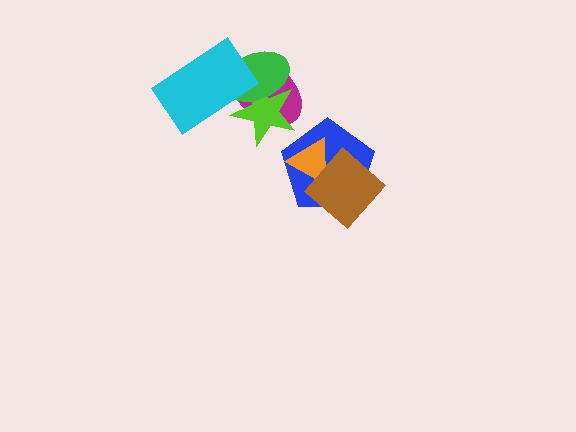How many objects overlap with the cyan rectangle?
3 objects overlap with the cyan rectangle.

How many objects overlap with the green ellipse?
3 objects overlap with the green ellipse.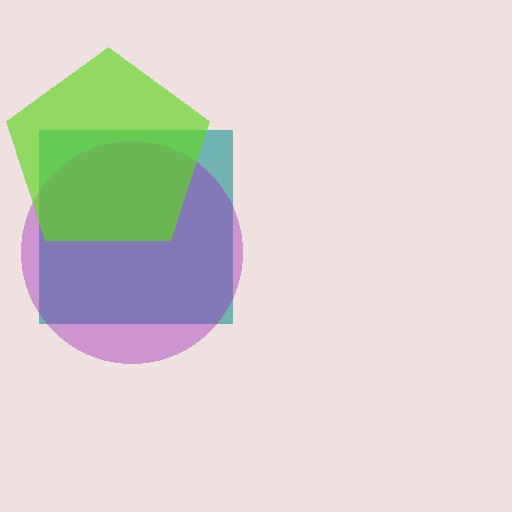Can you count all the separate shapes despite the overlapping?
Yes, there are 3 separate shapes.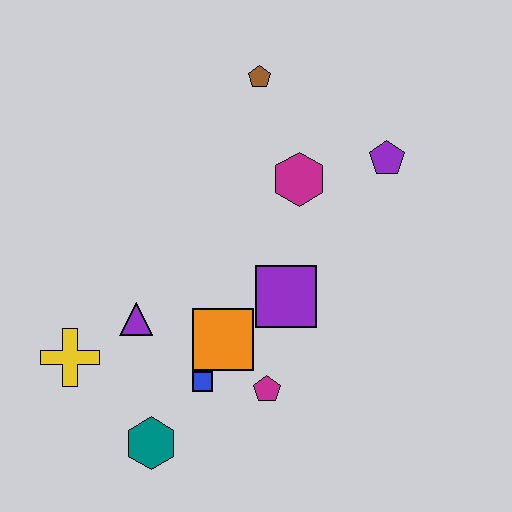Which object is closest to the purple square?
The orange square is closest to the purple square.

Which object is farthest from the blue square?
The brown pentagon is farthest from the blue square.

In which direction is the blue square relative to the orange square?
The blue square is below the orange square.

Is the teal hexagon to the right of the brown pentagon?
No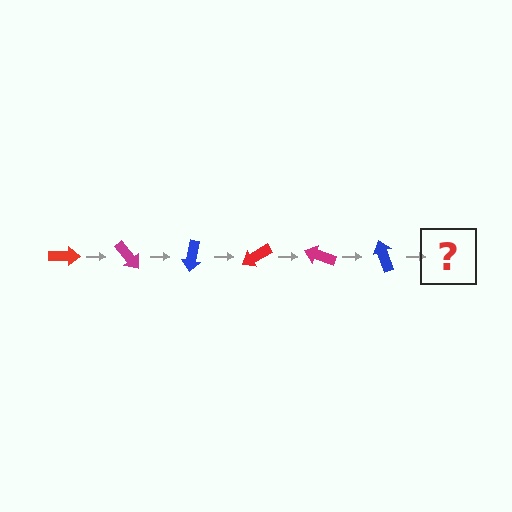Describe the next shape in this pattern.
It should be a red arrow, rotated 300 degrees from the start.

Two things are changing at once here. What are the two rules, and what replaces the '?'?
The two rules are that it rotates 50 degrees each step and the color cycles through red, magenta, and blue. The '?' should be a red arrow, rotated 300 degrees from the start.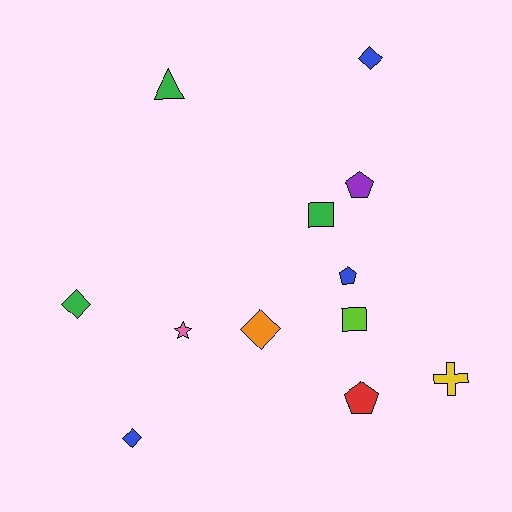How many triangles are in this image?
There is 1 triangle.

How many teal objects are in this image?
There are no teal objects.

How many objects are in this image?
There are 12 objects.